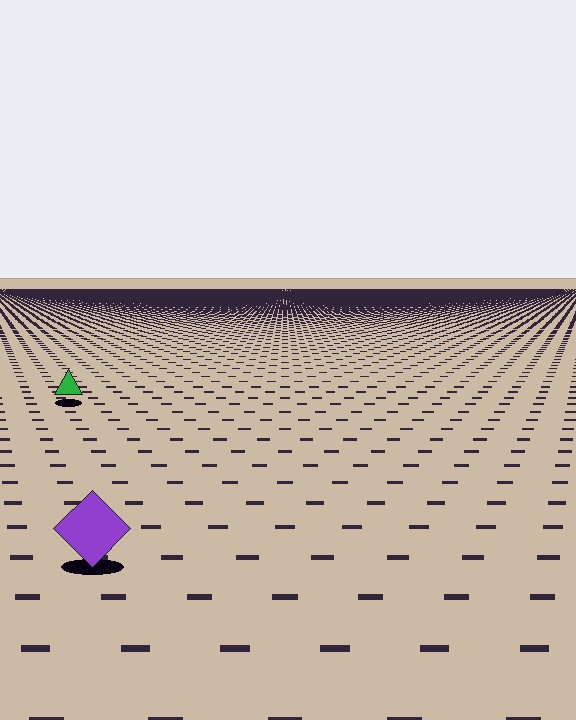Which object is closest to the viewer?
The purple diamond is closest. The texture marks near it are larger and more spread out.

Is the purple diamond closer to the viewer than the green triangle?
Yes. The purple diamond is closer — you can tell from the texture gradient: the ground texture is coarser near it.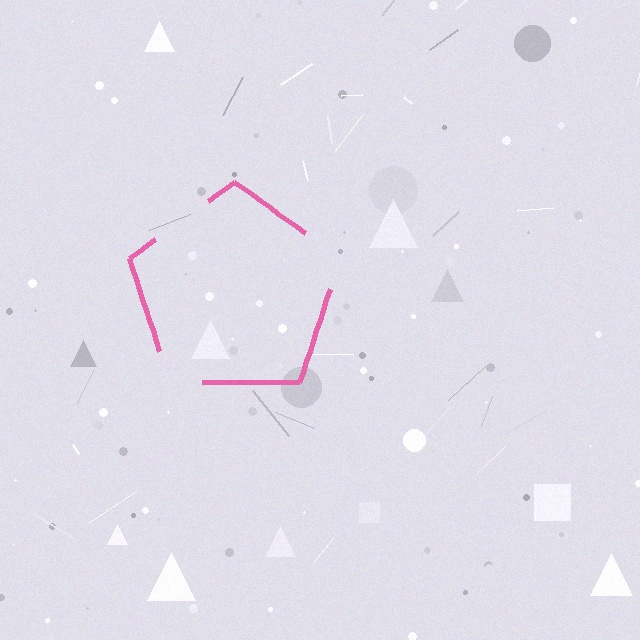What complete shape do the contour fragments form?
The contour fragments form a pentagon.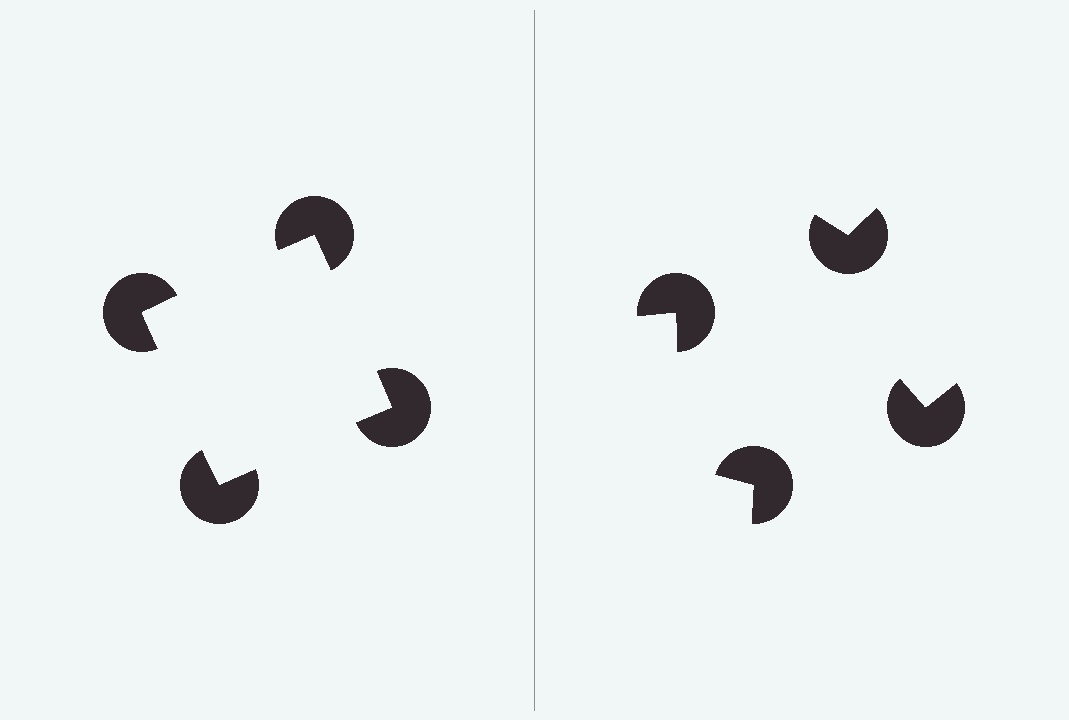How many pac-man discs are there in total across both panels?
8 — 4 on each side.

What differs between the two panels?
The pac-man discs are positioned identically on both sides; only the wedge orientations differ. On the left they align to a square; on the right they are misaligned.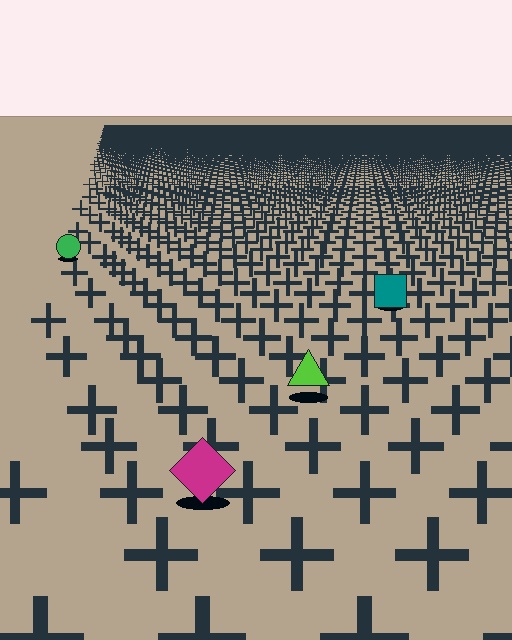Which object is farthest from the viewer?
The green circle is farthest from the viewer. It appears smaller and the ground texture around it is denser.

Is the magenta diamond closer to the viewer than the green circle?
Yes. The magenta diamond is closer — you can tell from the texture gradient: the ground texture is coarser near it.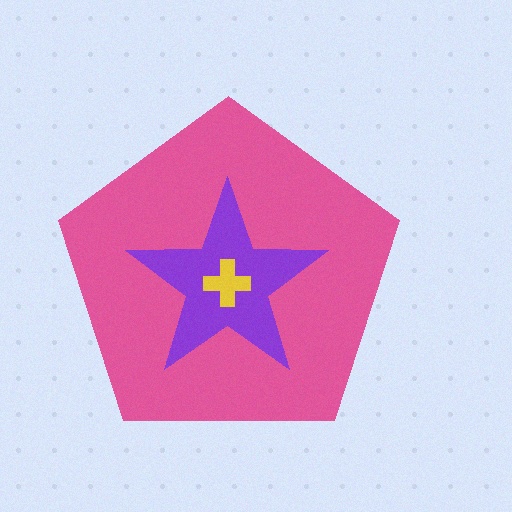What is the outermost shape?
The pink pentagon.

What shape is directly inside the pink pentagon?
The purple star.